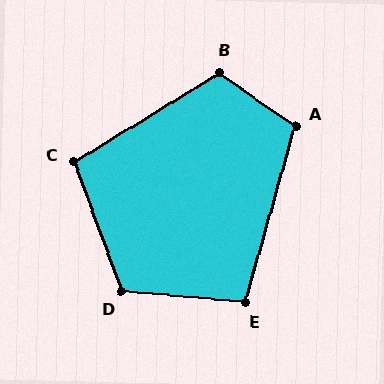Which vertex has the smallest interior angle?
C, at approximately 101 degrees.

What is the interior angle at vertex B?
Approximately 113 degrees (obtuse).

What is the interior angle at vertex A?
Approximately 109 degrees (obtuse).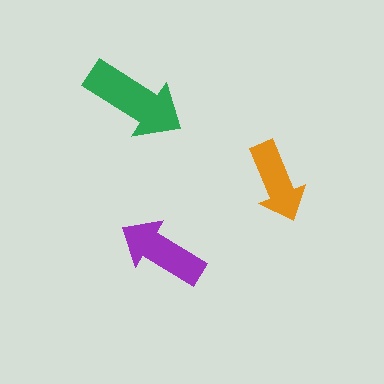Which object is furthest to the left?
The green arrow is leftmost.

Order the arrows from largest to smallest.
the green one, the purple one, the orange one.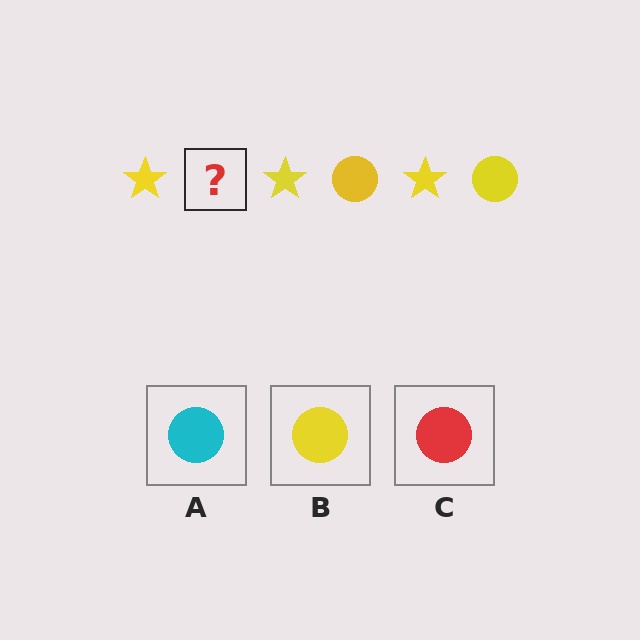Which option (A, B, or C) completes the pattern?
B.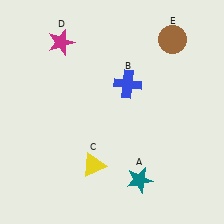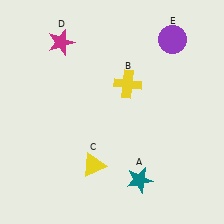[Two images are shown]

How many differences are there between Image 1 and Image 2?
There are 2 differences between the two images.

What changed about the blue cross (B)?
In Image 1, B is blue. In Image 2, it changed to yellow.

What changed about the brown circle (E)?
In Image 1, E is brown. In Image 2, it changed to purple.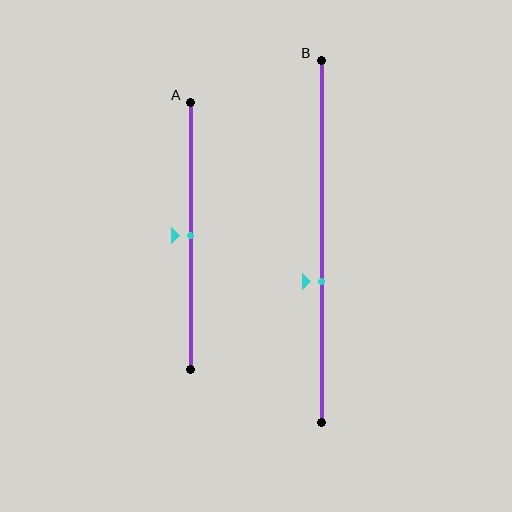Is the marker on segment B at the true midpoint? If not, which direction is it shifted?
No, the marker on segment B is shifted downward by about 11% of the segment length.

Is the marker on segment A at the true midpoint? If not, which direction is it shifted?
Yes, the marker on segment A is at the true midpoint.